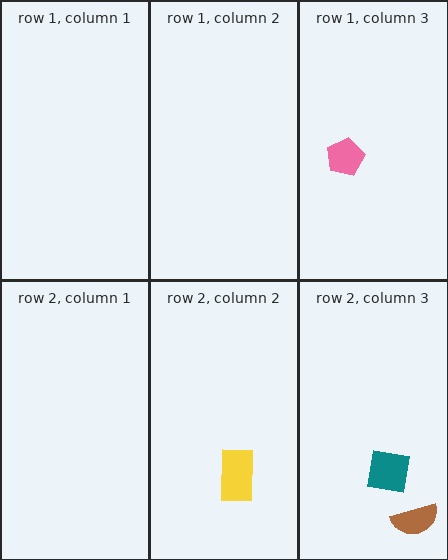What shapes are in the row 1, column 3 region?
The pink pentagon.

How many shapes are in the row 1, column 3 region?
1.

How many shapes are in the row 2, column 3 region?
2.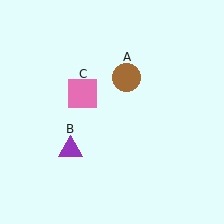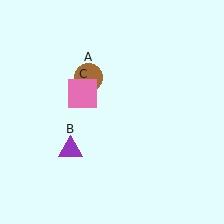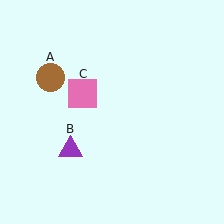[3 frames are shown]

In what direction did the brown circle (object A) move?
The brown circle (object A) moved left.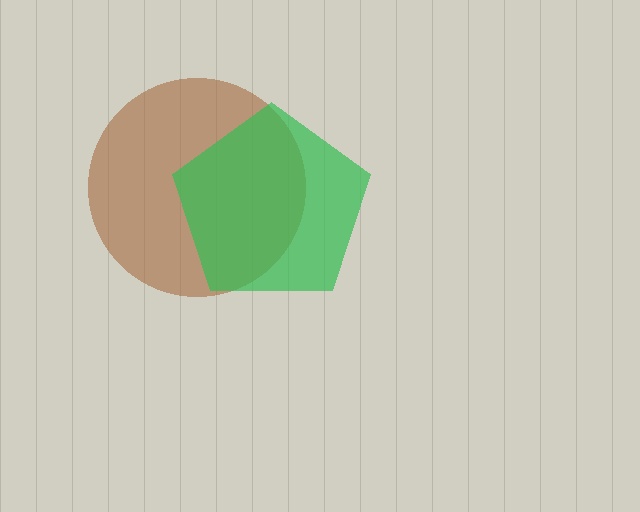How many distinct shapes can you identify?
There are 2 distinct shapes: a brown circle, a green pentagon.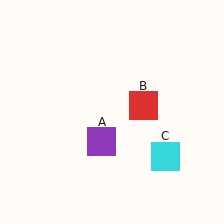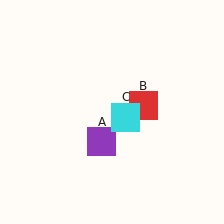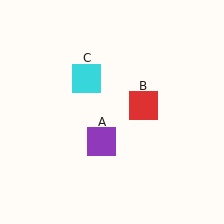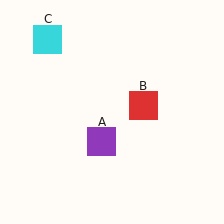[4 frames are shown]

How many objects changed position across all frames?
1 object changed position: cyan square (object C).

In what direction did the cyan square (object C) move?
The cyan square (object C) moved up and to the left.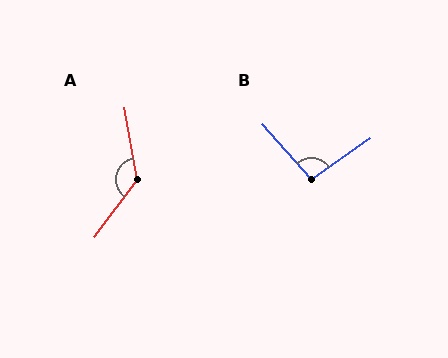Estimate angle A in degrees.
Approximately 133 degrees.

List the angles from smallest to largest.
B (97°), A (133°).